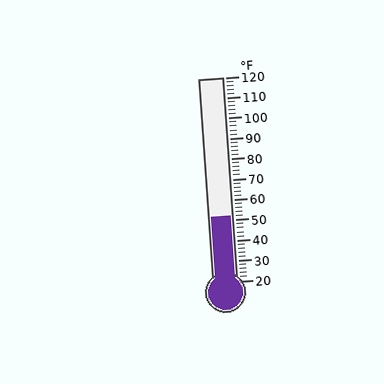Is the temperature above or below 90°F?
The temperature is below 90°F.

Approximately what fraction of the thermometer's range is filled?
The thermometer is filled to approximately 30% of its range.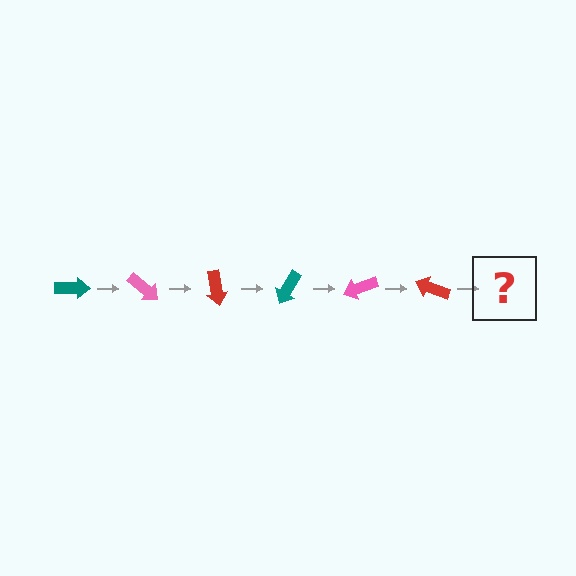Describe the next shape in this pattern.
It should be a teal arrow, rotated 240 degrees from the start.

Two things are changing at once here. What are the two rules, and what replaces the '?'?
The two rules are that it rotates 40 degrees each step and the color cycles through teal, pink, and red. The '?' should be a teal arrow, rotated 240 degrees from the start.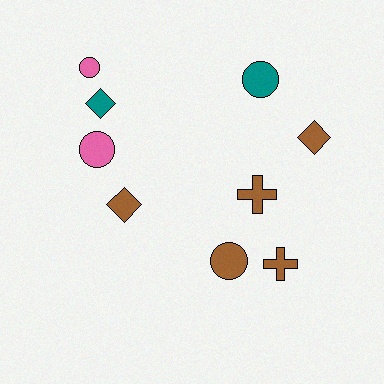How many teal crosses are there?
There are no teal crosses.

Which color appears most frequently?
Brown, with 5 objects.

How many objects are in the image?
There are 9 objects.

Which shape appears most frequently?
Circle, with 4 objects.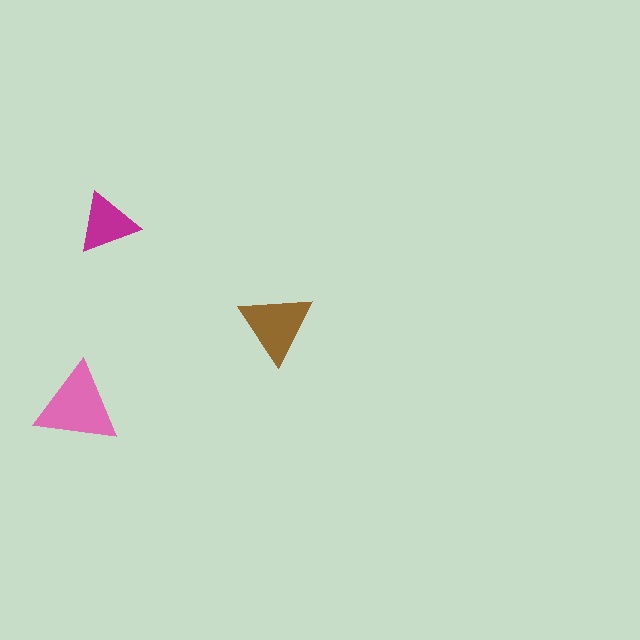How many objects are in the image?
There are 3 objects in the image.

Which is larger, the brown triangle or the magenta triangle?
The brown one.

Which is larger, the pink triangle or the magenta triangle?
The pink one.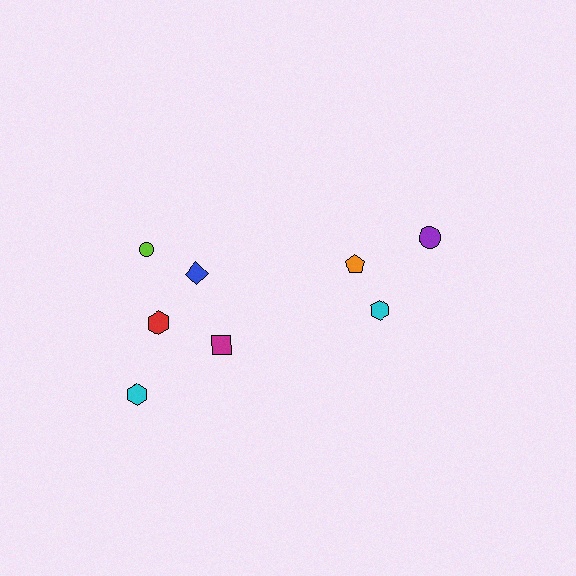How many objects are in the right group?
There are 3 objects.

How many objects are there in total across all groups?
There are 8 objects.